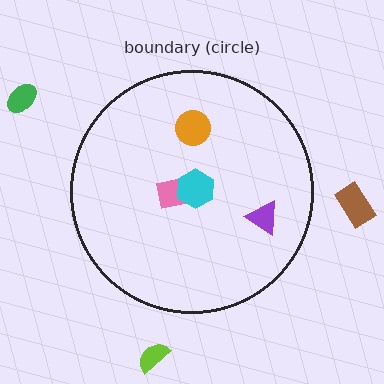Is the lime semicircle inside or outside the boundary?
Outside.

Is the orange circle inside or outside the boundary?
Inside.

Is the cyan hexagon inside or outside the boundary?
Inside.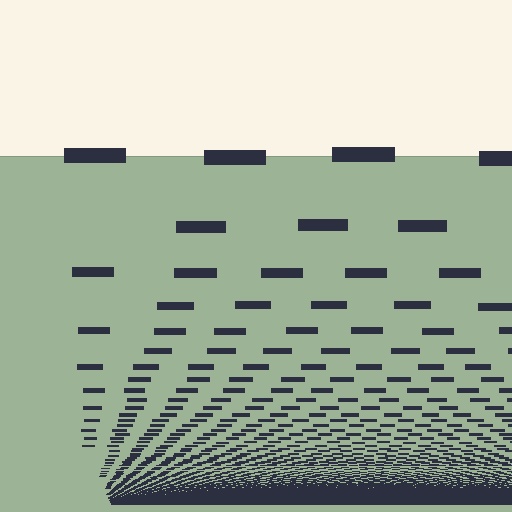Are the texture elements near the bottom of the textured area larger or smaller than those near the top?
Smaller. The gradient is inverted — elements near the bottom are smaller and denser.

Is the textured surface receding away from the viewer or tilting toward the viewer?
The surface appears to tilt toward the viewer. Texture elements get larger and sparser toward the top.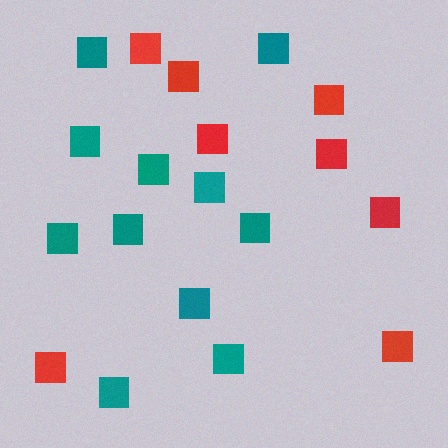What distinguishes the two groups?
There are 2 groups: one group of red squares (8) and one group of teal squares (11).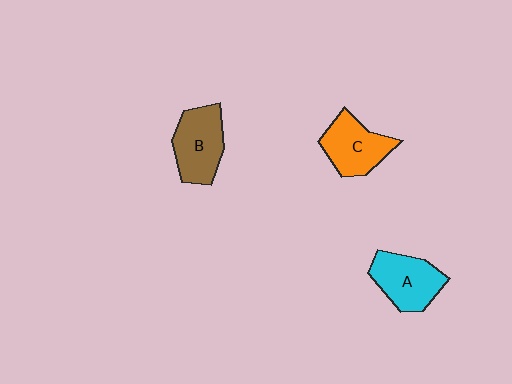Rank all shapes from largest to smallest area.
From largest to smallest: B (brown), A (cyan), C (orange).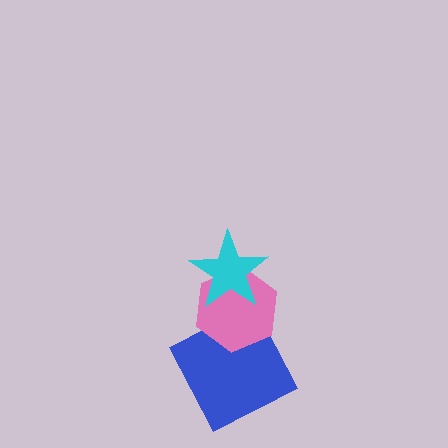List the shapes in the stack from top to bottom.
From top to bottom: the cyan star, the pink hexagon, the blue square.